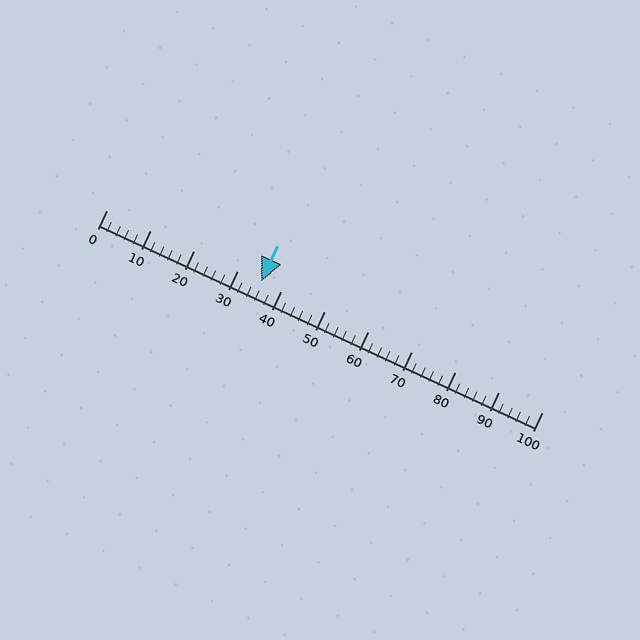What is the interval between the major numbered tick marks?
The major tick marks are spaced 10 units apart.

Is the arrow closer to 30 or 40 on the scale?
The arrow is closer to 40.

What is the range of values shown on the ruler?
The ruler shows values from 0 to 100.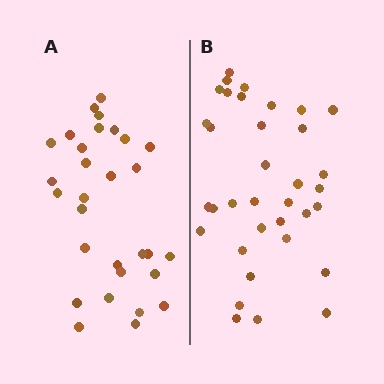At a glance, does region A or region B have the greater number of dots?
Region B (the right region) has more dots.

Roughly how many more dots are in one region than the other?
Region B has about 5 more dots than region A.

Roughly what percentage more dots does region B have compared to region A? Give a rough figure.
About 15% more.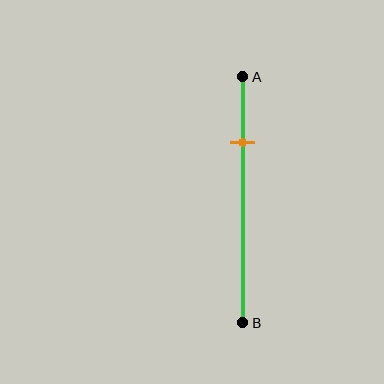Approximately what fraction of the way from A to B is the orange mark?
The orange mark is approximately 25% of the way from A to B.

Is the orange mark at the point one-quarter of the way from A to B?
Yes, the mark is approximately at the one-quarter point.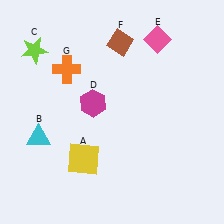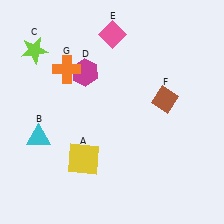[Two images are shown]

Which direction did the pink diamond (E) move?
The pink diamond (E) moved left.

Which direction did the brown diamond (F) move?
The brown diamond (F) moved down.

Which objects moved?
The objects that moved are: the magenta hexagon (D), the pink diamond (E), the brown diamond (F).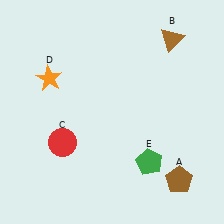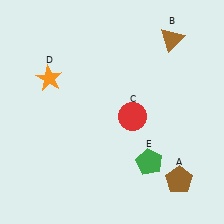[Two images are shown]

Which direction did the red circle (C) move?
The red circle (C) moved right.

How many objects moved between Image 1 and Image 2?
1 object moved between the two images.